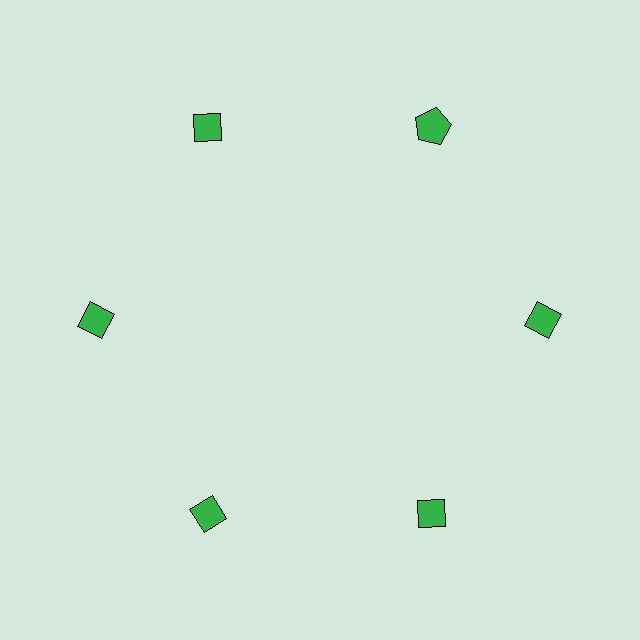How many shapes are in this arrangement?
There are 6 shapes arranged in a ring pattern.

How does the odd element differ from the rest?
It has a different shape: pentagon instead of diamond.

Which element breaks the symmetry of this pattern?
The green pentagon at roughly the 1 o'clock position breaks the symmetry. All other shapes are green diamonds.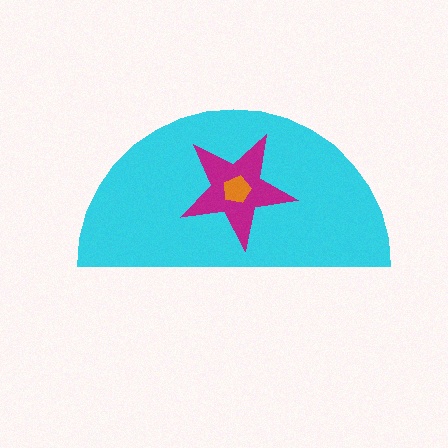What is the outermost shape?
The cyan semicircle.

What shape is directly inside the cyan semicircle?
The magenta star.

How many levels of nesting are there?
3.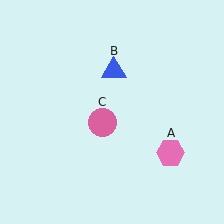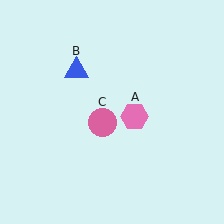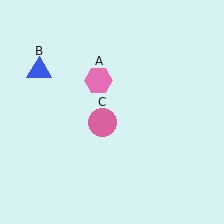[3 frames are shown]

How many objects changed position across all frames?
2 objects changed position: pink hexagon (object A), blue triangle (object B).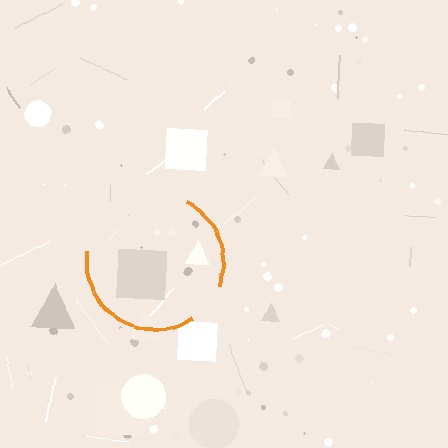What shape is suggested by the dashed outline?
The dashed outline suggests a circle.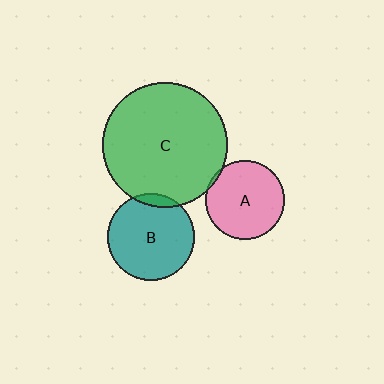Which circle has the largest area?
Circle C (green).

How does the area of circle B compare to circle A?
Approximately 1.2 times.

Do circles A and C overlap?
Yes.